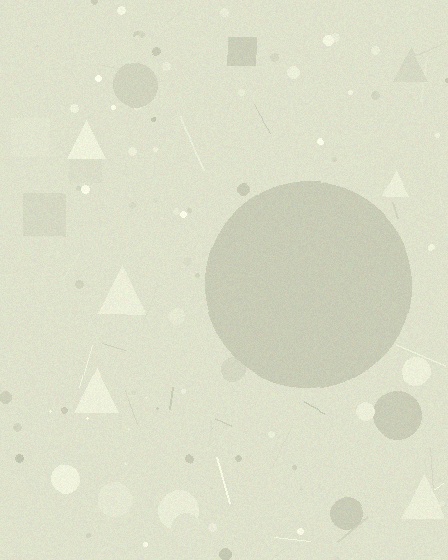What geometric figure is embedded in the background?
A circle is embedded in the background.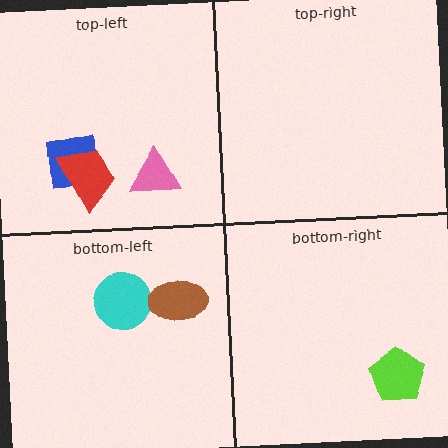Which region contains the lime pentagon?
The bottom-right region.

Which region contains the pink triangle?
The top-left region.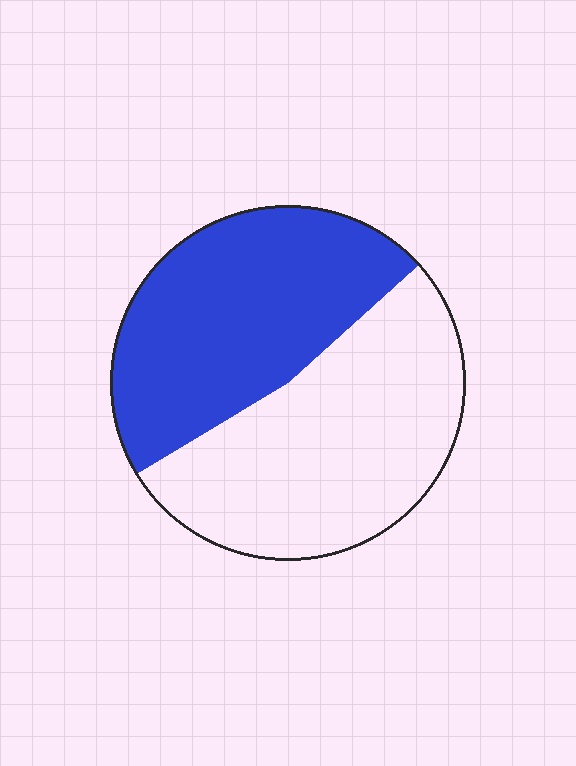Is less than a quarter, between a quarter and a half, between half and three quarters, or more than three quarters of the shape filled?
Between a quarter and a half.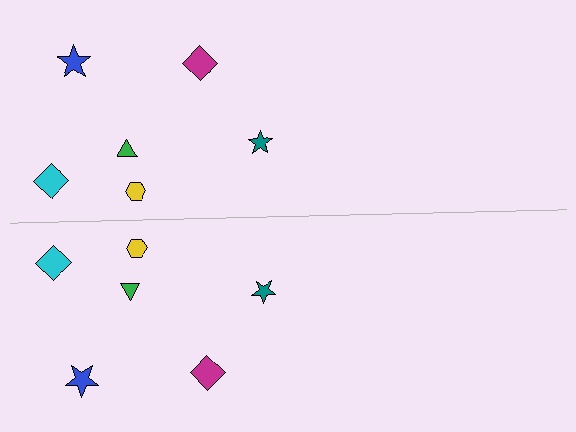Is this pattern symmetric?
Yes, this pattern has bilateral (reflection) symmetry.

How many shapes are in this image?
There are 12 shapes in this image.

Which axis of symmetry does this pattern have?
The pattern has a horizontal axis of symmetry running through the center of the image.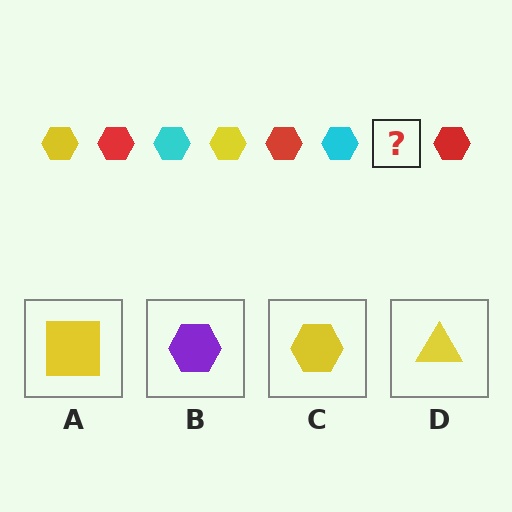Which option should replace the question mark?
Option C.